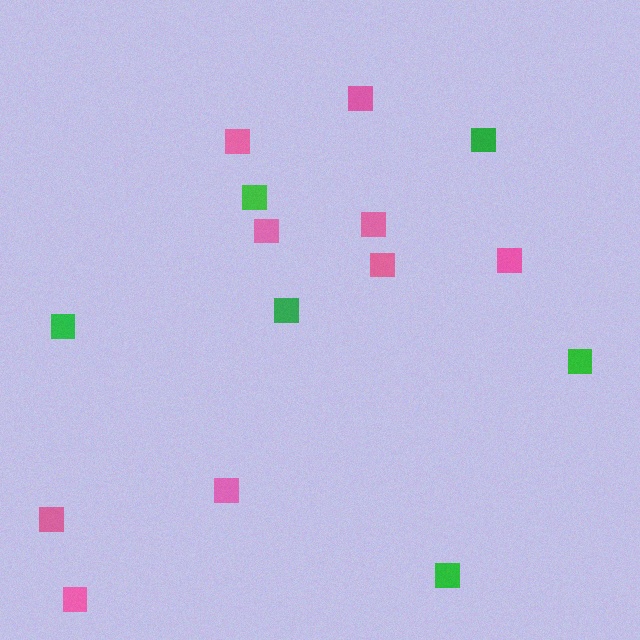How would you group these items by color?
There are 2 groups: one group of pink squares (9) and one group of green squares (6).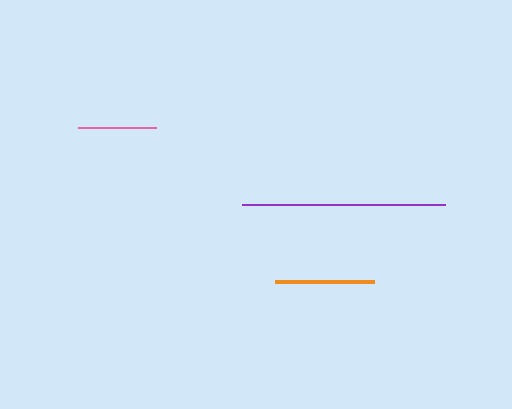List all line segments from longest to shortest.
From longest to shortest: purple, orange, pink.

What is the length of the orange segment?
The orange segment is approximately 100 pixels long.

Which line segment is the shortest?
The pink line is the shortest at approximately 78 pixels.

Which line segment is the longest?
The purple line is the longest at approximately 203 pixels.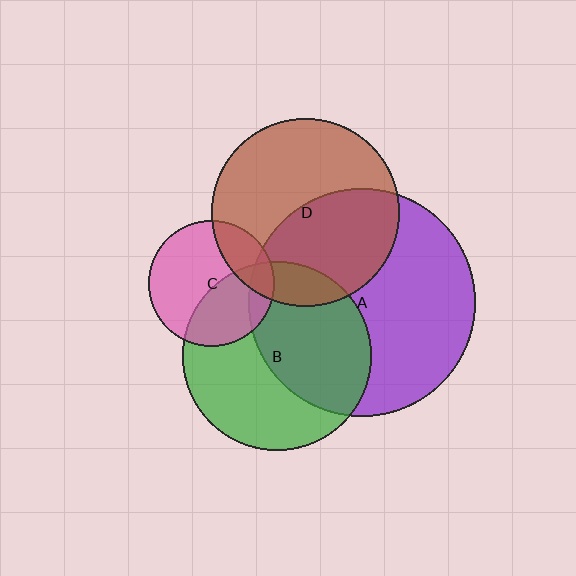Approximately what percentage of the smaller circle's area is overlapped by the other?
Approximately 45%.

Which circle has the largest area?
Circle A (purple).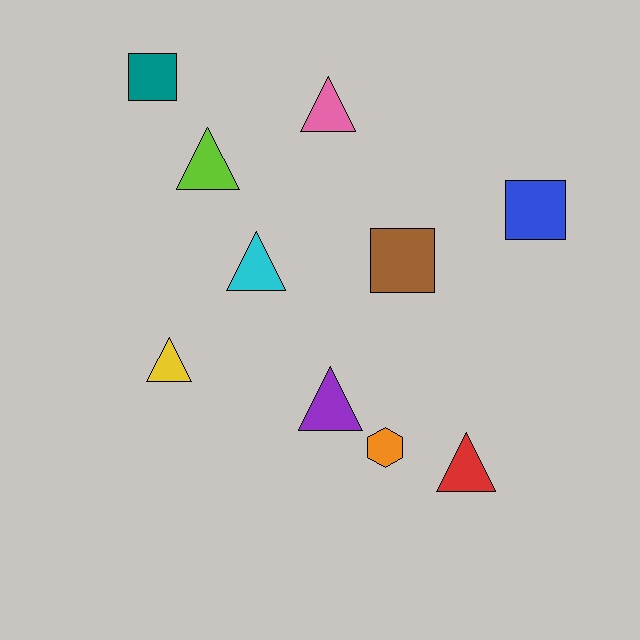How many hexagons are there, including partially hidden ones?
There is 1 hexagon.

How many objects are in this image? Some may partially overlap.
There are 10 objects.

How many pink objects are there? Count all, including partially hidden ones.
There is 1 pink object.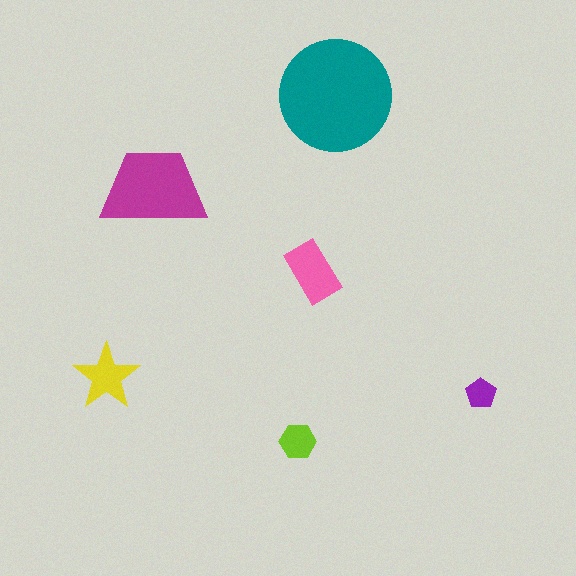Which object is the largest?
The teal circle.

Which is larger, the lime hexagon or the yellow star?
The yellow star.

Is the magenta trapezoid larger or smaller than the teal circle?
Smaller.